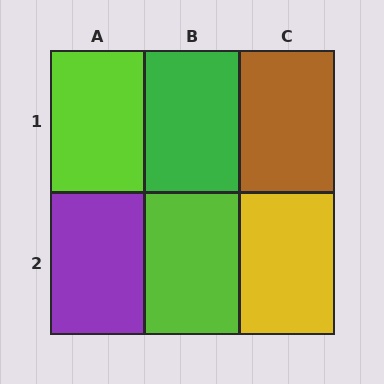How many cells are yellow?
1 cell is yellow.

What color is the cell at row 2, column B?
Lime.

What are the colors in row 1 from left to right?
Lime, green, brown.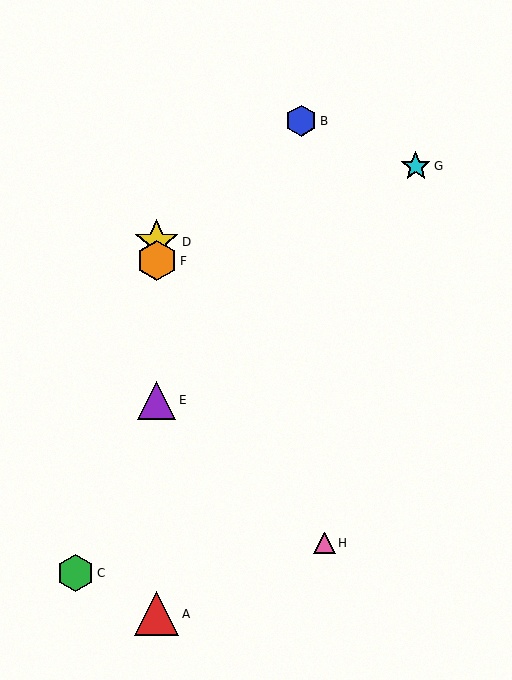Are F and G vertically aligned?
No, F is at x≈157 and G is at x≈416.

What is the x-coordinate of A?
Object A is at x≈157.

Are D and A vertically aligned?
Yes, both are at x≈157.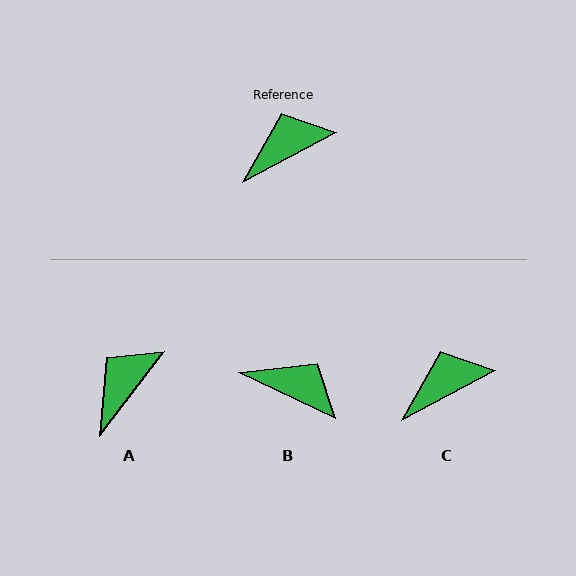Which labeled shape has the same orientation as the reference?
C.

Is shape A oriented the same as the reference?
No, it is off by about 25 degrees.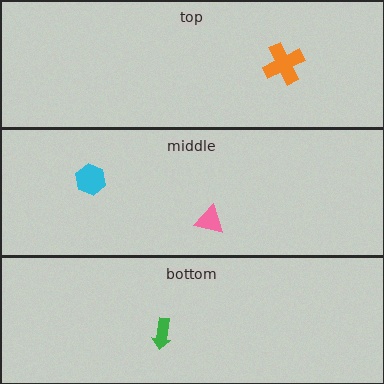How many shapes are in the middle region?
2.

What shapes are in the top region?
The orange cross.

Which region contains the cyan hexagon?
The middle region.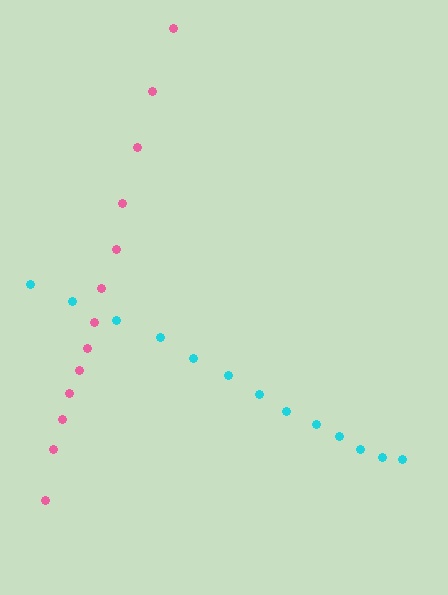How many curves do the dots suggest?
There are 2 distinct paths.